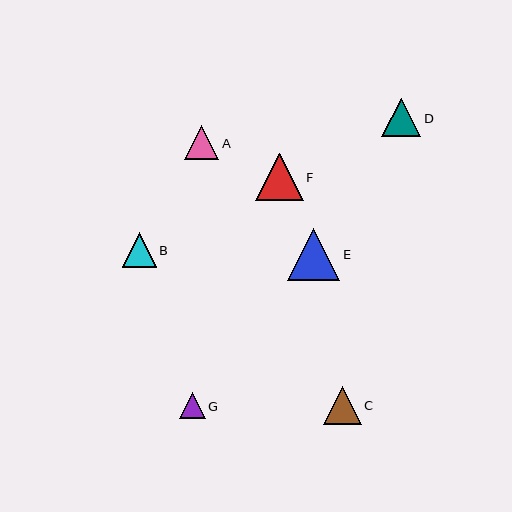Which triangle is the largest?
Triangle E is the largest with a size of approximately 52 pixels.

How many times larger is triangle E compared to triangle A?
Triangle E is approximately 1.5 times the size of triangle A.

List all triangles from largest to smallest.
From largest to smallest: E, F, D, C, B, A, G.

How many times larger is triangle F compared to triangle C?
Triangle F is approximately 1.3 times the size of triangle C.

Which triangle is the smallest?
Triangle G is the smallest with a size of approximately 25 pixels.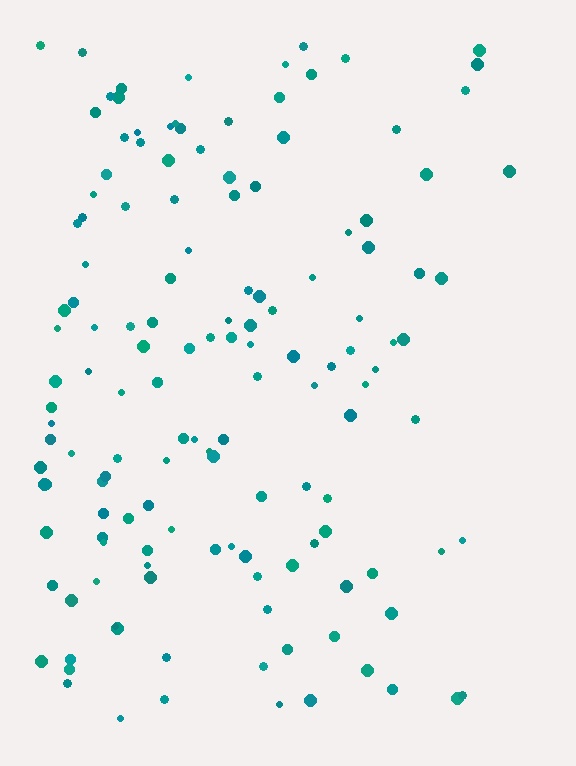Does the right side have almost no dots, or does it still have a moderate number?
Still a moderate number, just noticeably fewer than the left.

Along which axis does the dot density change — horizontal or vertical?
Horizontal.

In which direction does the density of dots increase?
From right to left, with the left side densest.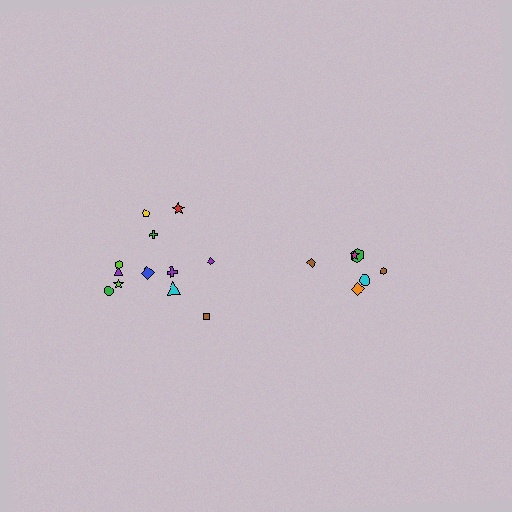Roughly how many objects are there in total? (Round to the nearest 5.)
Roughly 20 objects in total.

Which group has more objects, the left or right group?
The left group.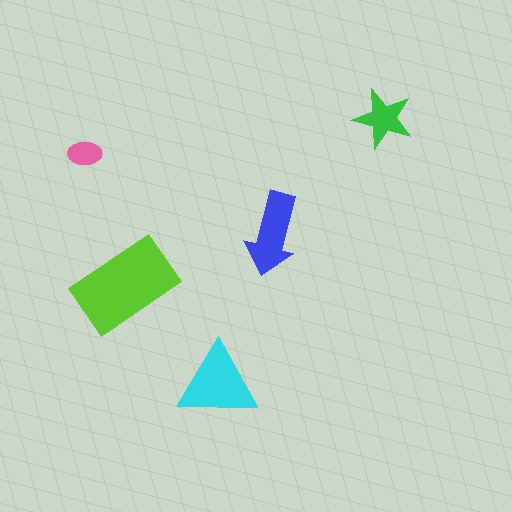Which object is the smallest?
The pink ellipse.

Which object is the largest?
The lime rectangle.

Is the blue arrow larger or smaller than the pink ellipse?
Larger.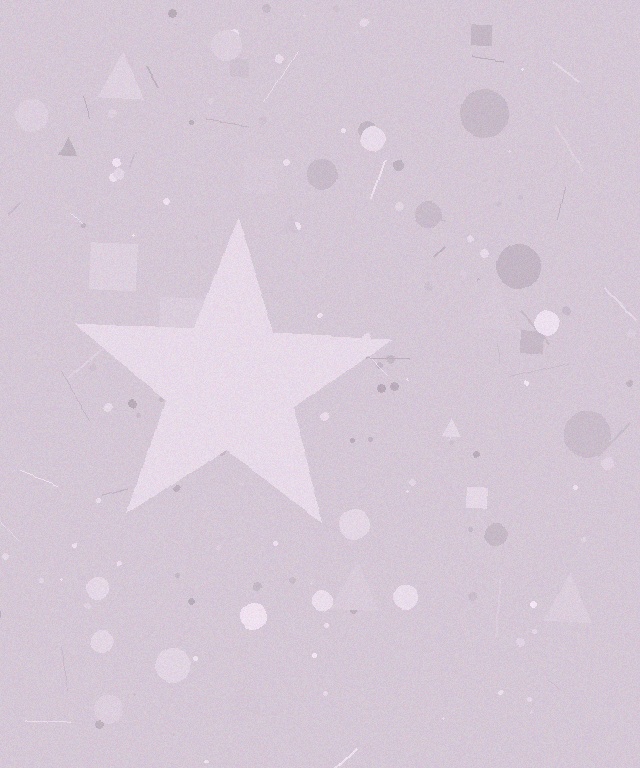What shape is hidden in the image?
A star is hidden in the image.